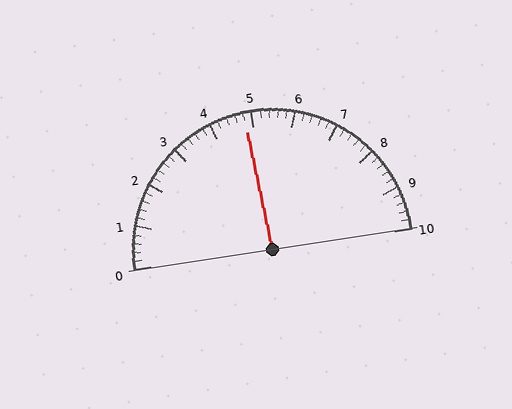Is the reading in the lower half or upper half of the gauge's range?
The reading is in the lower half of the range (0 to 10).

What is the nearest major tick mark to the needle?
The nearest major tick mark is 5.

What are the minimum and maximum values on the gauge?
The gauge ranges from 0 to 10.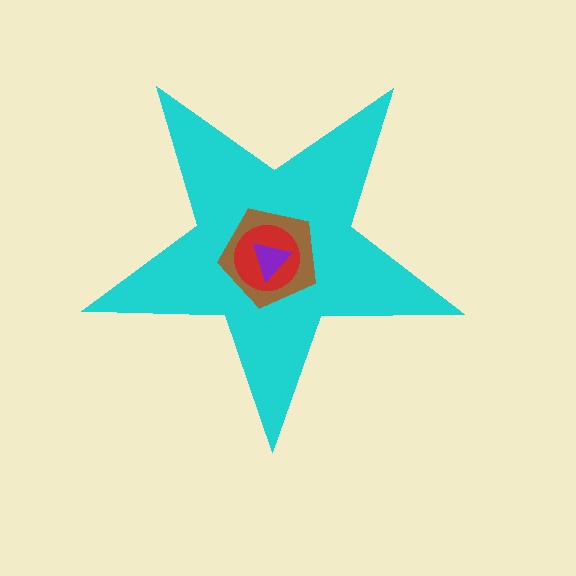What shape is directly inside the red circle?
The purple triangle.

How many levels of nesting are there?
4.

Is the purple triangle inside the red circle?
Yes.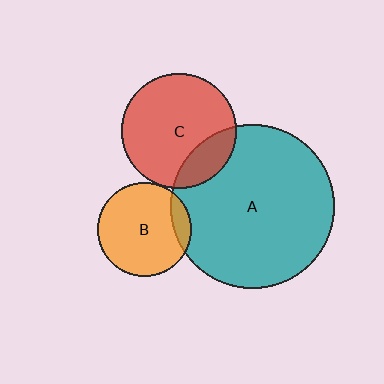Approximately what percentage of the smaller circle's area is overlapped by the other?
Approximately 5%.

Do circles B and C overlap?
Yes.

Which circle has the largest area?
Circle A (teal).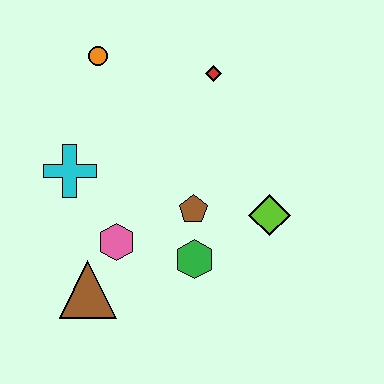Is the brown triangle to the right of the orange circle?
No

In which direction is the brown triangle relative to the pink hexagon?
The brown triangle is below the pink hexagon.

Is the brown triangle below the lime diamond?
Yes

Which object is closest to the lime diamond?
The brown pentagon is closest to the lime diamond.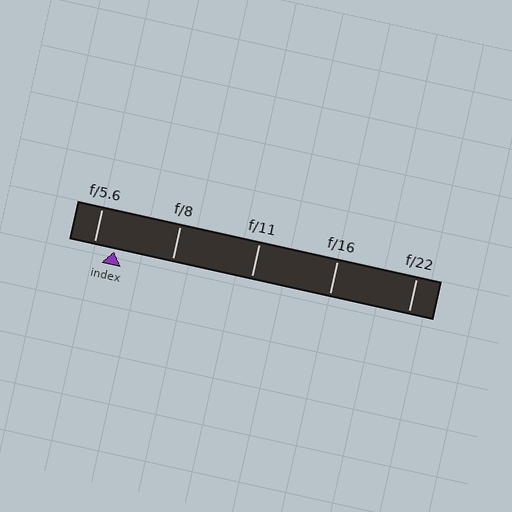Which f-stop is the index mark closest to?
The index mark is closest to f/5.6.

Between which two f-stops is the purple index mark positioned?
The index mark is between f/5.6 and f/8.